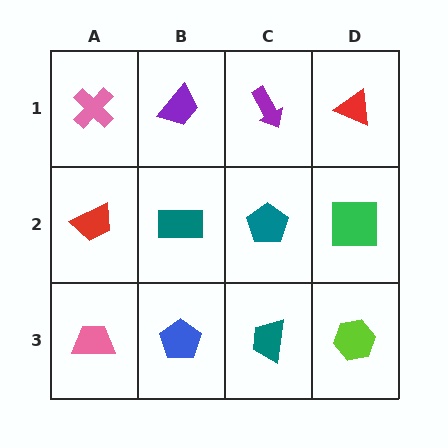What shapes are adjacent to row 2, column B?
A purple trapezoid (row 1, column B), a blue pentagon (row 3, column B), a red trapezoid (row 2, column A), a teal pentagon (row 2, column C).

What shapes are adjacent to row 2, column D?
A red triangle (row 1, column D), a lime hexagon (row 3, column D), a teal pentagon (row 2, column C).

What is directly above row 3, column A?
A red trapezoid.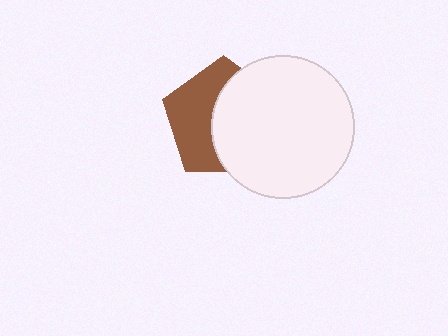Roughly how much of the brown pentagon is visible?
About half of it is visible (roughly 46%).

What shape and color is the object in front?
The object in front is a white circle.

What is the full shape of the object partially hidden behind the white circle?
The partially hidden object is a brown pentagon.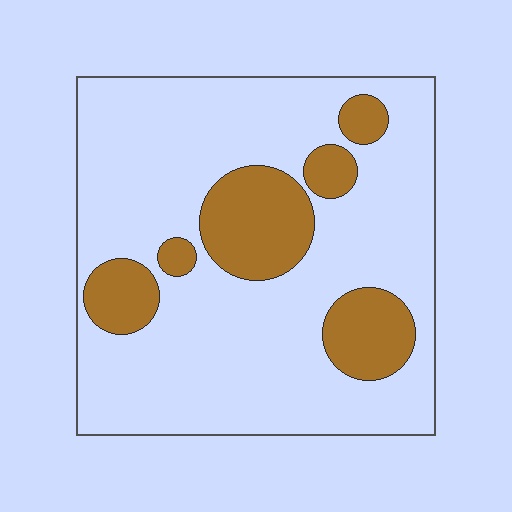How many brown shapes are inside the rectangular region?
6.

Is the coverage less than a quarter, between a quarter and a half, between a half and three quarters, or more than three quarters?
Less than a quarter.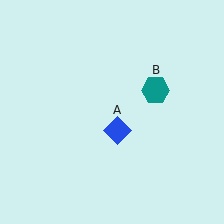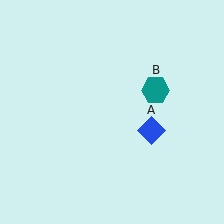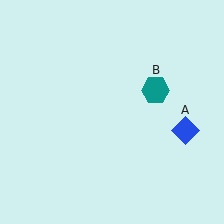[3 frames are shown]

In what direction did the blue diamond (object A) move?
The blue diamond (object A) moved right.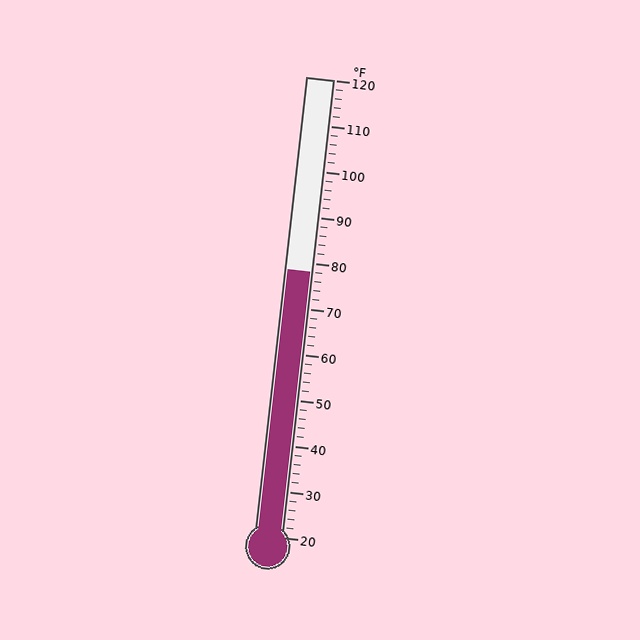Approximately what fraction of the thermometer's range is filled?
The thermometer is filled to approximately 60% of its range.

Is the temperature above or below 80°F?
The temperature is below 80°F.